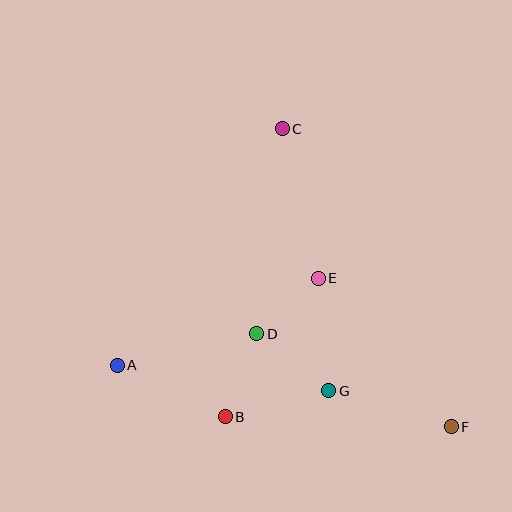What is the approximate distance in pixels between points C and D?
The distance between C and D is approximately 206 pixels.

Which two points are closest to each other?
Points D and E are closest to each other.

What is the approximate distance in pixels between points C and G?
The distance between C and G is approximately 266 pixels.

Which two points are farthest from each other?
Points C and F are farthest from each other.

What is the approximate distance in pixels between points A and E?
The distance between A and E is approximately 219 pixels.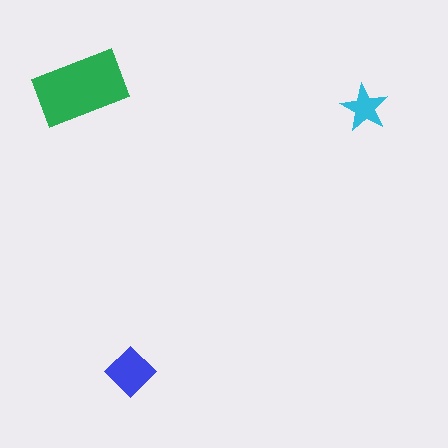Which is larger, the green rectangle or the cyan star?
The green rectangle.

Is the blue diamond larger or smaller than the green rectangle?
Smaller.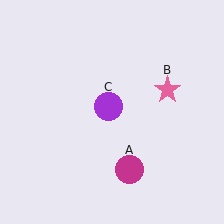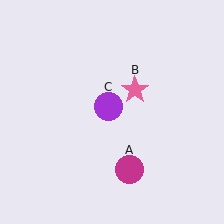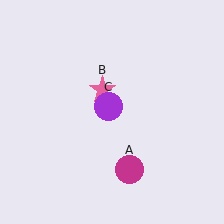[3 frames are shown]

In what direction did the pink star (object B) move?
The pink star (object B) moved left.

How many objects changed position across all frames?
1 object changed position: pink star (object B).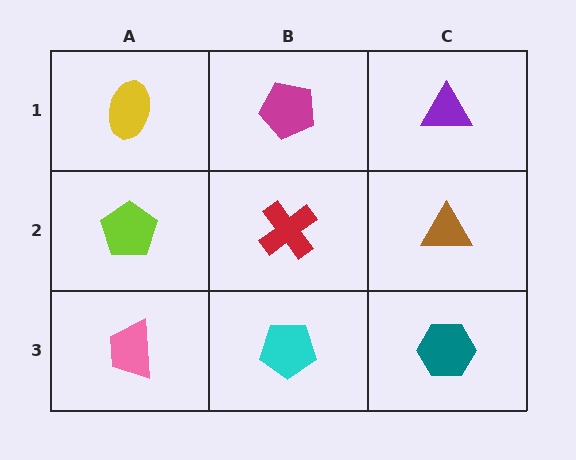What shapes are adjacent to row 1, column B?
A red cross (row 2, column B), a yellow ellipse (row 1, column A), a purple triangle (row 1, column C).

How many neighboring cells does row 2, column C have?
3.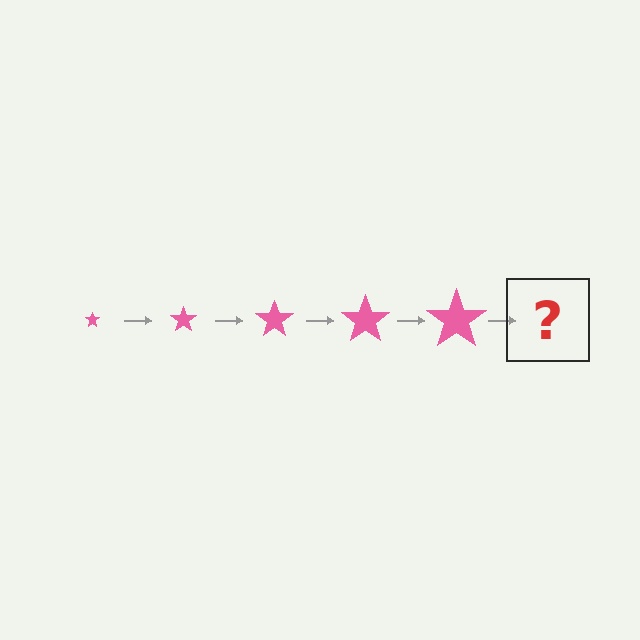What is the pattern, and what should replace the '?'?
The pattern is that the star gets progressively larger each step. The '?' should be a pink star, larger than the previous one.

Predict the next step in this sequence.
The next step is a pink star, larger than the previous one.